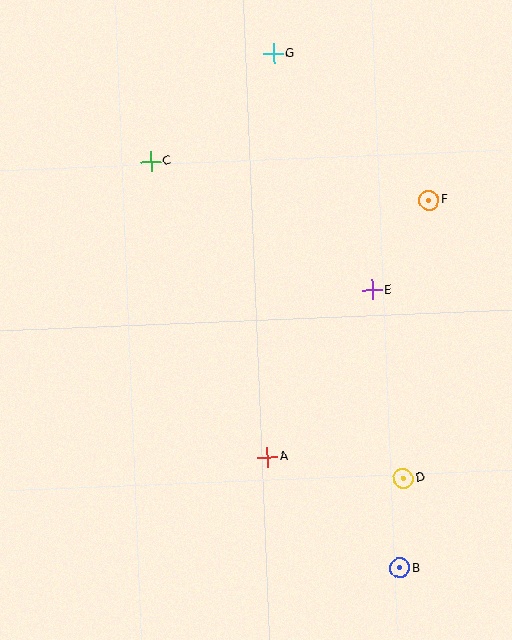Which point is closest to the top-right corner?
Point F is closest to the top-right corner.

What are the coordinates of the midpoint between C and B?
The midpoint between C and B is at (275, 365).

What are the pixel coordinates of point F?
Point F is at (429, 200).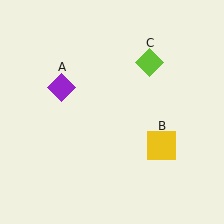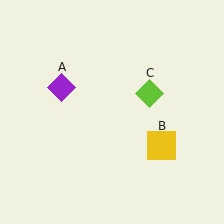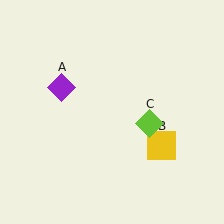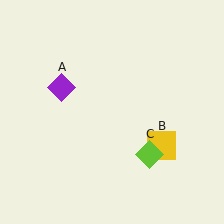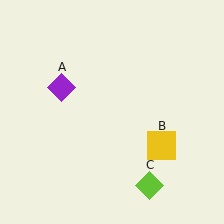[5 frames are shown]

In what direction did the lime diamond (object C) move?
The lime diamond (object C) moved down.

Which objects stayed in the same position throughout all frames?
Purple diamond (object A) and yellow square (object B) remained stationary.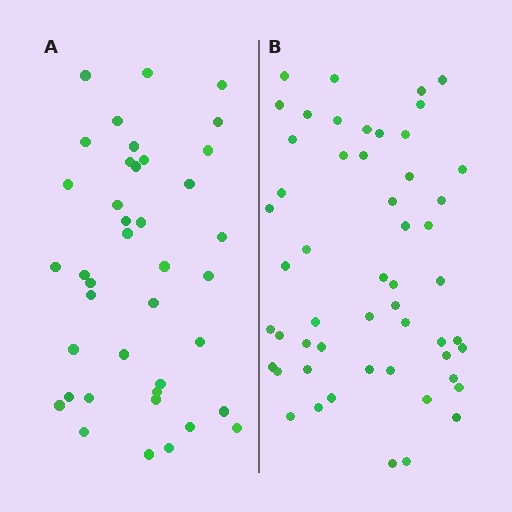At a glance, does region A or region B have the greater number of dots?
Region B (the right region) has more dots.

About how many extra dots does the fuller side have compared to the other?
Region B has approximately 15 more dots than region A.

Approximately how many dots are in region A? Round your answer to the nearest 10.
About 40 dots.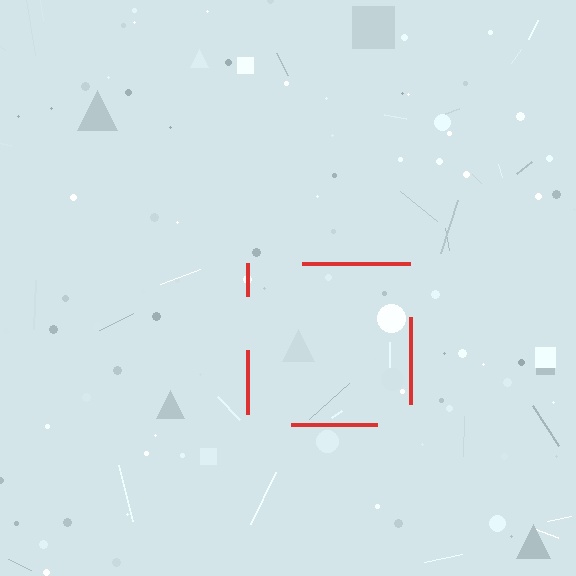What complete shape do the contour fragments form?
The contour fragments form a square.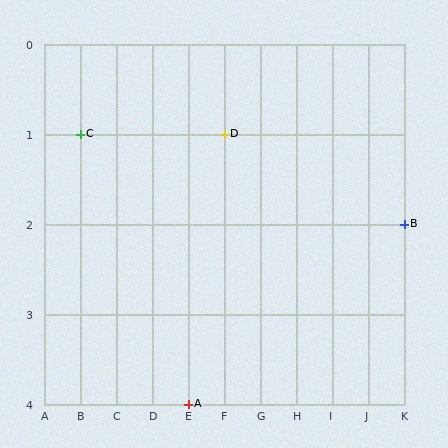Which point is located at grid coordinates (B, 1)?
Point C is at (B, 1).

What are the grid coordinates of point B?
Point B is at grid coordinates (K, 2).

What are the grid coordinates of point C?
Point C is at grid coordinates (B, 1).